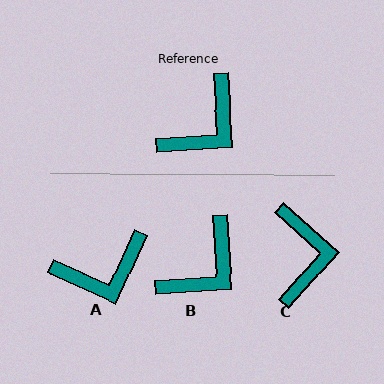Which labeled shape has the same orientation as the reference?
B.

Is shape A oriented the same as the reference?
No, it is off by about 28 degrees.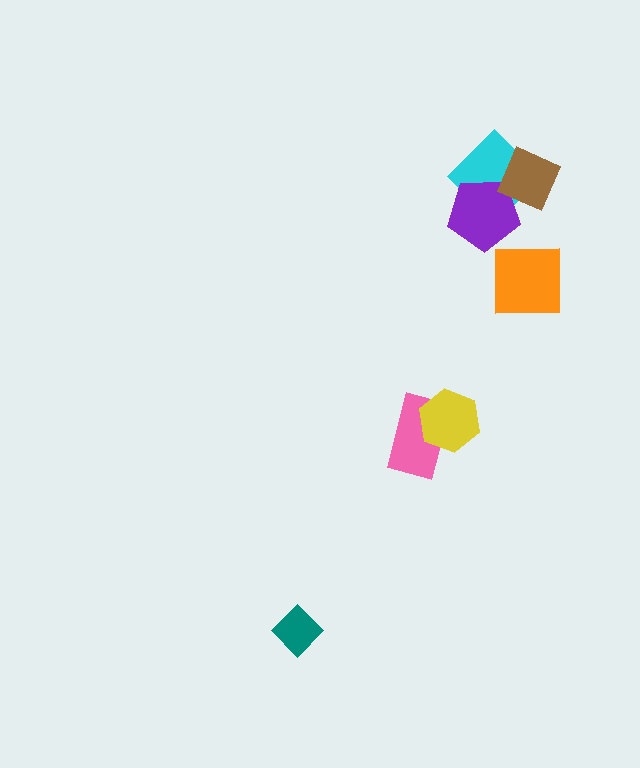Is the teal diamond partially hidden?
No, no other shape covers it.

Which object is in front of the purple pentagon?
The brown diamond is in front of the purple pentagon.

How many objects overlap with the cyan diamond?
2 objects overlap with the cyan diamond.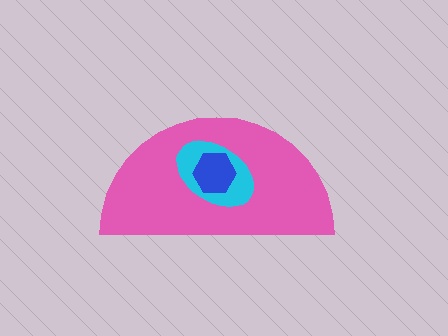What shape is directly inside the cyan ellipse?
The blue hexagon.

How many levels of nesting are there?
3.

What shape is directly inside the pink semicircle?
The cyan ellipse.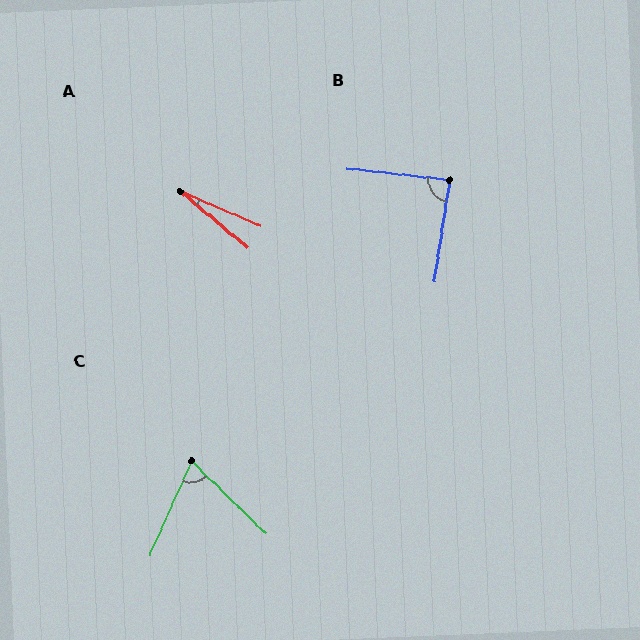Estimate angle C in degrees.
Approximately 69 degrees.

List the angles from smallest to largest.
A (16°), C (69°), B (88°).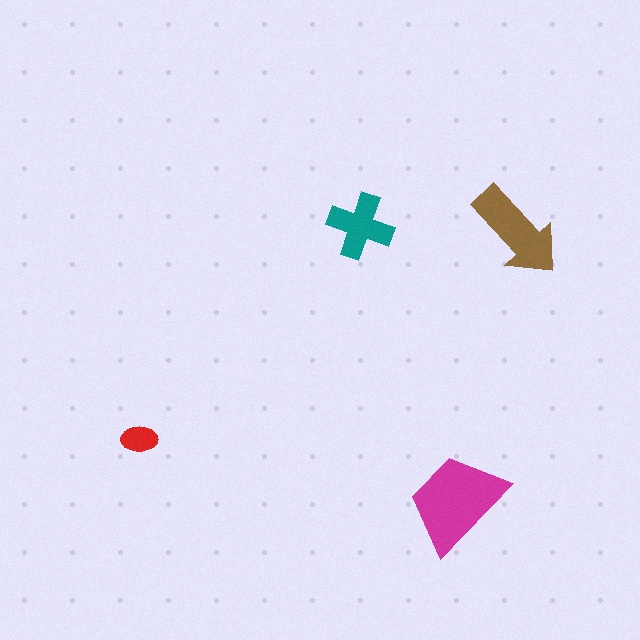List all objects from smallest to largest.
The red ellipse, the teal cross, the brown arrow, the magenta trapezoid.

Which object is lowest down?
The magenta trapezoid is bottommost.